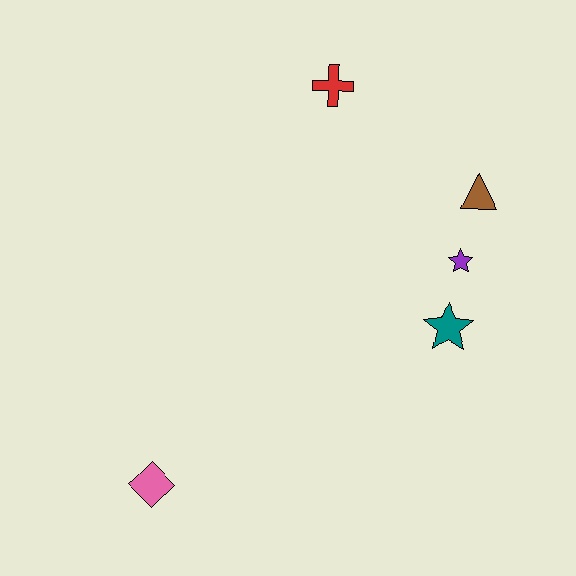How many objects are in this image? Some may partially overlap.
There are 5 objects.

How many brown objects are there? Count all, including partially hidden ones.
There is 1 brown object.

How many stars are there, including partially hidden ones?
There are 2 stars.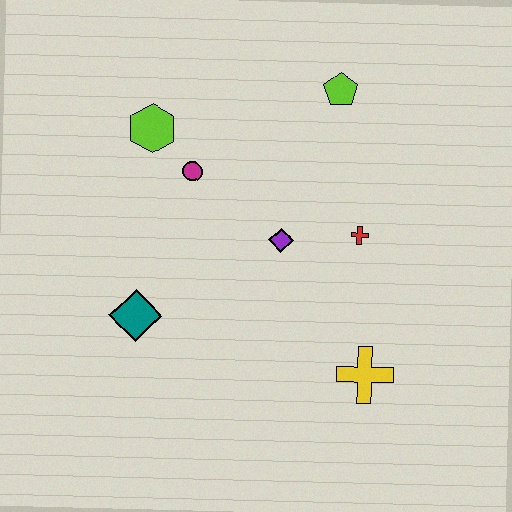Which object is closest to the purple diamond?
The red cross is closest to the purple diamond.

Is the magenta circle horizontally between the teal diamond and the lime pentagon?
Yes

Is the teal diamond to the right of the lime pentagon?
No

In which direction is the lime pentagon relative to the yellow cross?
The lime pentagon is above the yellow cross.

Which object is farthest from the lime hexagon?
The yellow cross is farthest from the lime hexagon.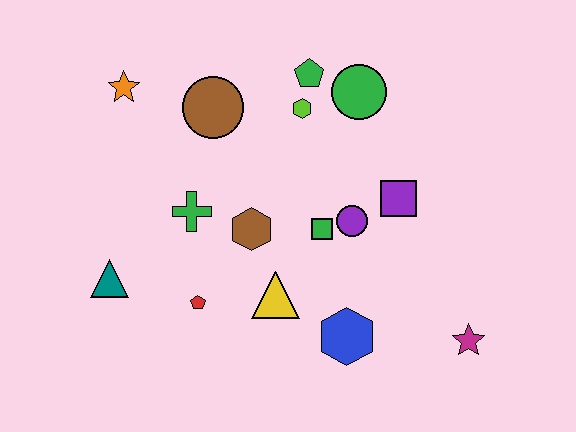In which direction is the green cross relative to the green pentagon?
The green cross is below the green pentagon.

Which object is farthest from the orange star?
The magenta star is farthest from the orange star.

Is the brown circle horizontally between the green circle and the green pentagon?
No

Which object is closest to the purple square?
The purple circle is closest to the purple square.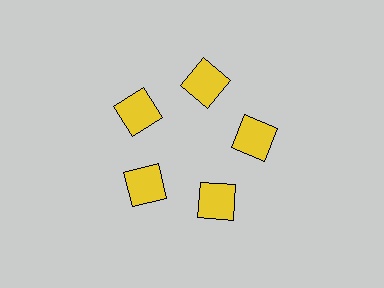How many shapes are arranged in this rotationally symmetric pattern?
There are 5 shapes, arranged in 5 groups of 1.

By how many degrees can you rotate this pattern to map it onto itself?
The pattern maps onto itself every 72 degrees of rotation.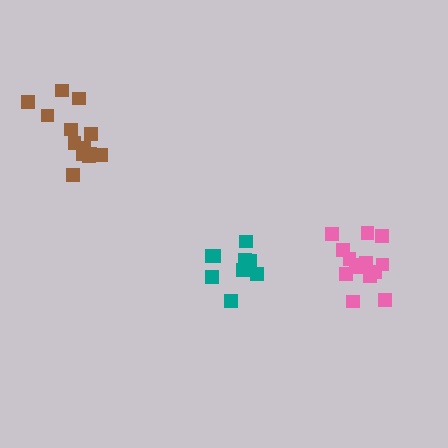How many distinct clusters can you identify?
There are 3 distinct clusters.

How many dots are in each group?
Group 1: 9 dots, Group 2: 13 dots, Group 3: 15 dots (37 total).